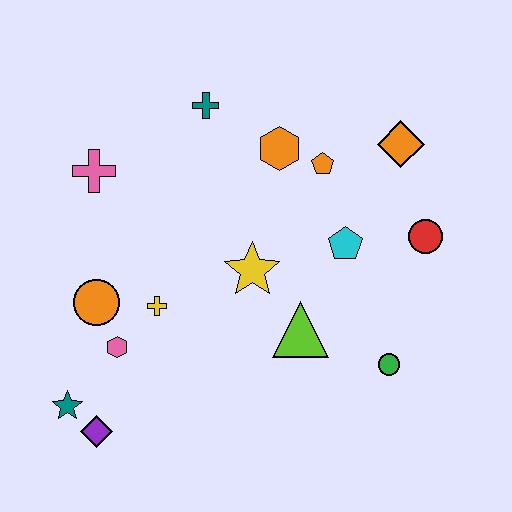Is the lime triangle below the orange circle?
Yes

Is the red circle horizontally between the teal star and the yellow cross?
No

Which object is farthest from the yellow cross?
The orange diamond is farthest from the yellow cross.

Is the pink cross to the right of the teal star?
Yes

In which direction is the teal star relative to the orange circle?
The teal star is below the orange circle.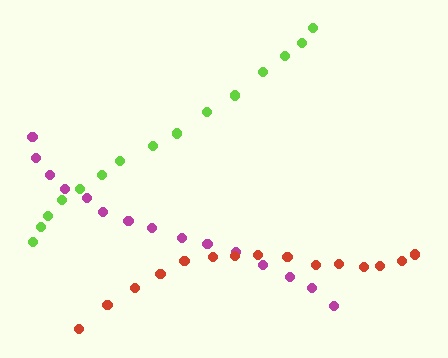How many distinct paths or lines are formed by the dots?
There are 3 distinct paths.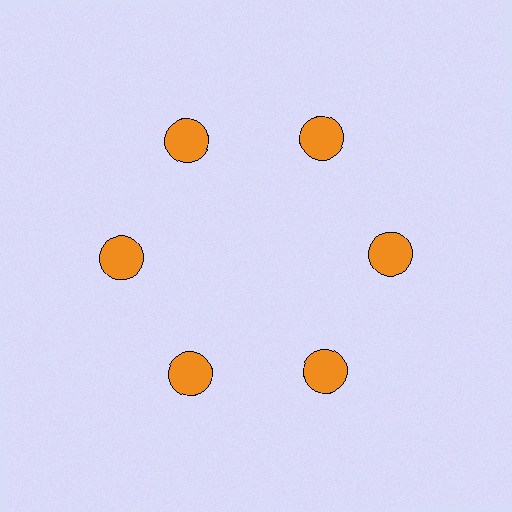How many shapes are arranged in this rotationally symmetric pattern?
There are 6 shapes, arranged in 6 groups of 1.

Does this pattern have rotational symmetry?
Yes, this pattern has 6-fold rotational symmetry. It looks the same after rotating 60 degrees around the center.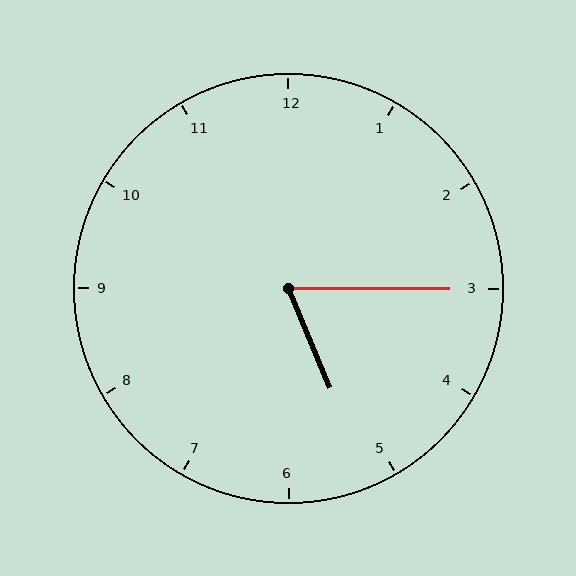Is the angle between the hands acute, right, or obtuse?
It is acute.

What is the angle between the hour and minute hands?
Approximately 68 degrees.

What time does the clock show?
5:15.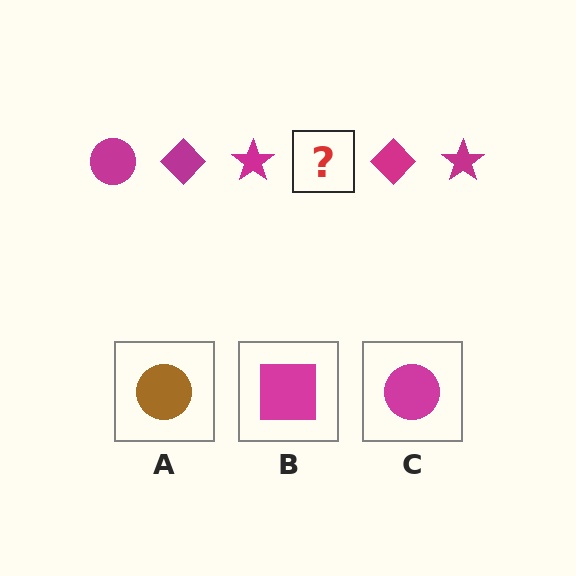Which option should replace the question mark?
Option C.